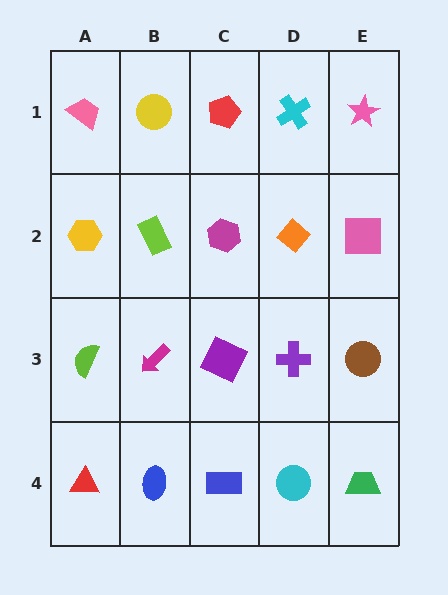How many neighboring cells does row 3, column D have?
4.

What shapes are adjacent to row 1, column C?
A magenta hexagon (row 2, column C), a yellow circle (row 1, column B), a cyan cross (row 1, column D).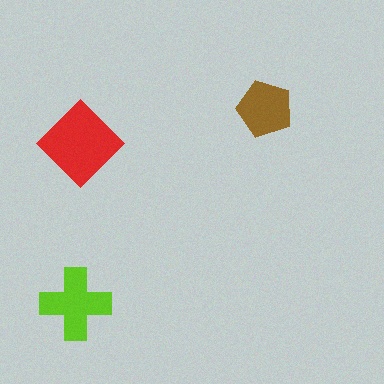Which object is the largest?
The red diamond.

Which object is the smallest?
The brown pentagon.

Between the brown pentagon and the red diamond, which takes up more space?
The red diamond.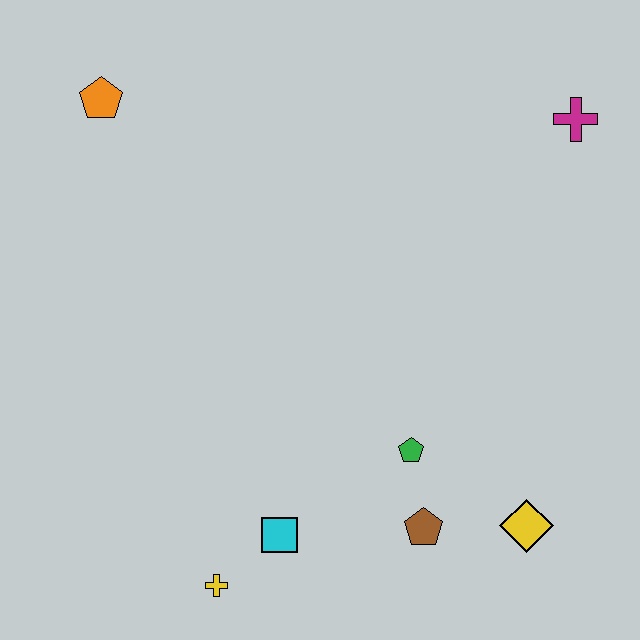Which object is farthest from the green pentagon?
The orange pentagon is farthest from the green pentagon.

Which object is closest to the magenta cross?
The green pentagon is closest to the magenta cross.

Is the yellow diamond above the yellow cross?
Yes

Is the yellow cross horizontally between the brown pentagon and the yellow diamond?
No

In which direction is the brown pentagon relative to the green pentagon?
The brown pentagon is below the green pentagon.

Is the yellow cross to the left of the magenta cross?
Yes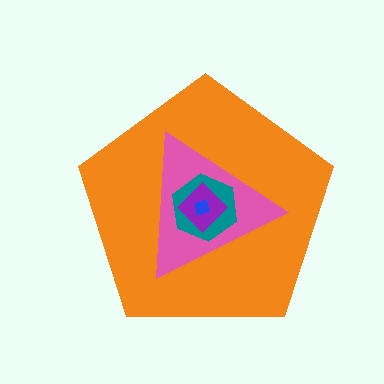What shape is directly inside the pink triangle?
The teal hexagon.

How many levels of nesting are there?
5.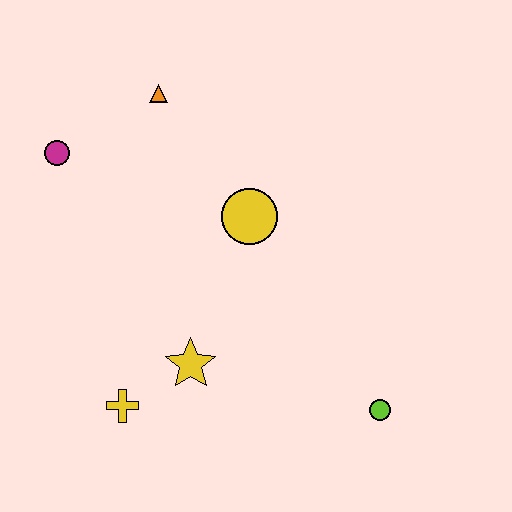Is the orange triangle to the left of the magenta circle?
No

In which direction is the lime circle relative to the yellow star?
The lime circle is to the right of the yellow star.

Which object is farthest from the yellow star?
The orange triangle is farthest from the yellow star.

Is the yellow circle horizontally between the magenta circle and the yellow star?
No